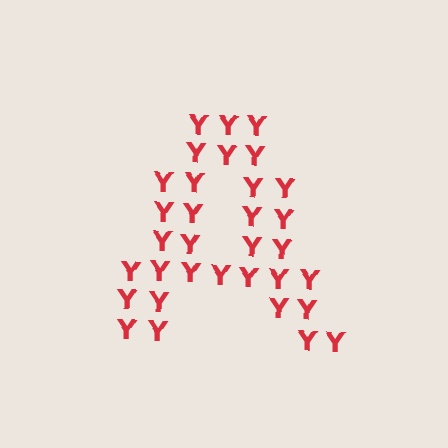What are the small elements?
The small elements are letter Y's.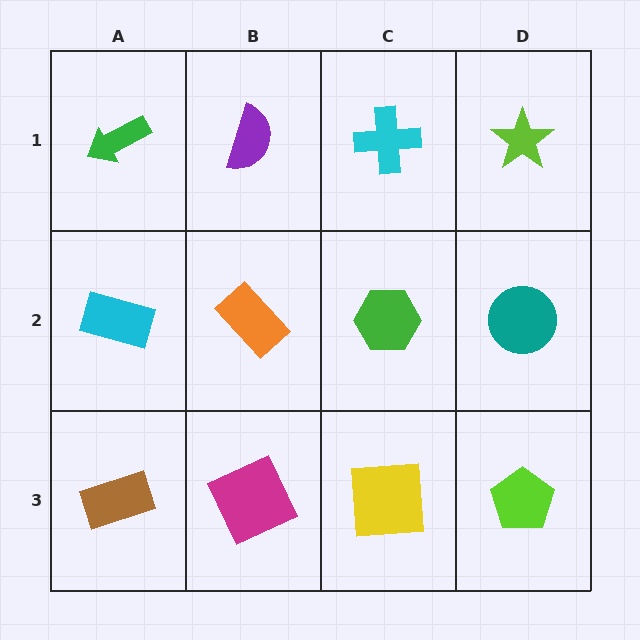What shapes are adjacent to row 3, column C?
A green hexagon (row 2, column C), a magenta square (row 3, column B), a lime pentagon (row 3, column D).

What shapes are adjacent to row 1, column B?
An orange rectangle (row 2, column B), a green arrow (row 1, column A), a cyan cross (row 1, column C).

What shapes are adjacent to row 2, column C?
A cyan cross (row 1, column C), a yellow square (row 3, column C), an orange rectangle (row 2, column B), a teal circle (row 2, column D).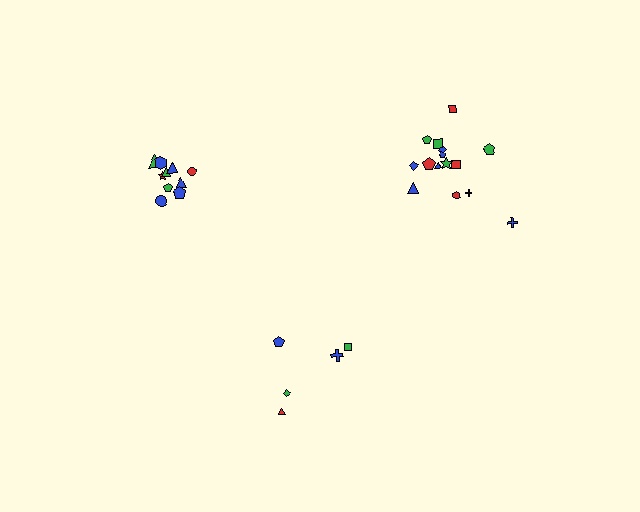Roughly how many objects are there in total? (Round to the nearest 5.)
Roughly 30 objects in total.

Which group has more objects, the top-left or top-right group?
The top-right group.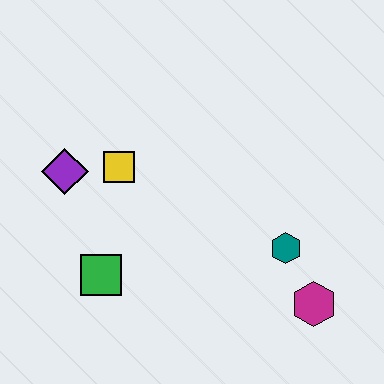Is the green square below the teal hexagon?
Yes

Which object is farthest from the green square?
The magenta hexagon is farthest from the green square.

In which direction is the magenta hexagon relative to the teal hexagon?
The magenta hexagon is below the teal hexagon.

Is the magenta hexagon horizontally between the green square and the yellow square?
No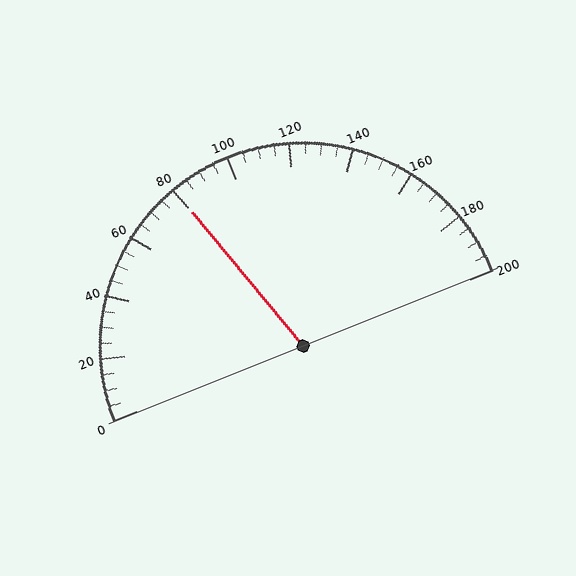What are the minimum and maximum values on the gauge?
The gauge ranges from 0 to 200.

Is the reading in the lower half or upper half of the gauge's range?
The reading is in the lower half of the range (0 to 200).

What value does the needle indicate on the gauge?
The needle indicates approximately 80.